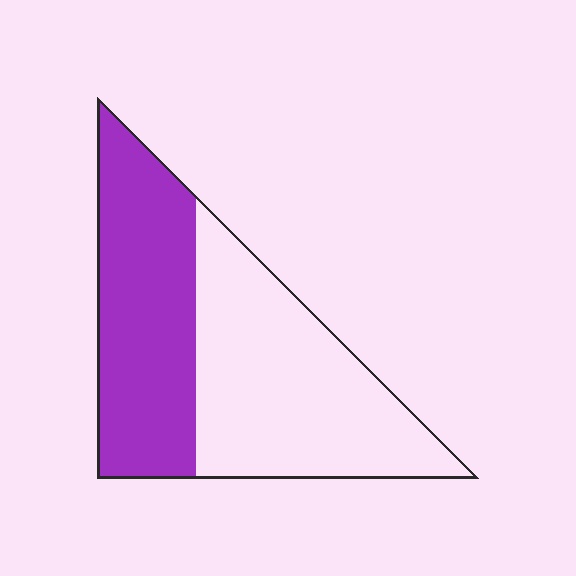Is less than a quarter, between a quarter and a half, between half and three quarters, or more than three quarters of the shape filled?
Between a quarter and a half.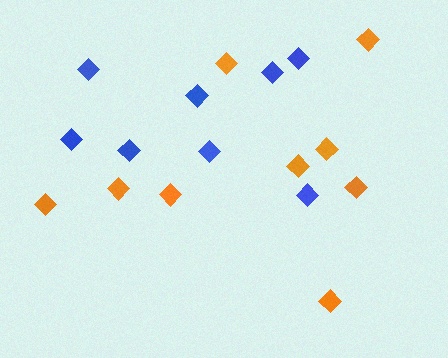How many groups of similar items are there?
There are 2 groups: one group of orange diamonds (9) and one group of blue diamonds (8).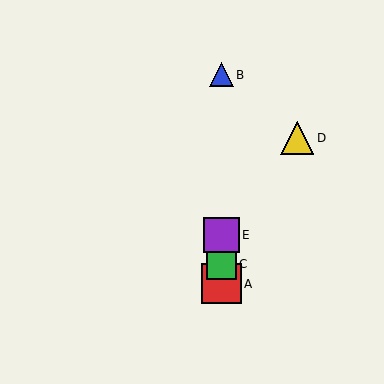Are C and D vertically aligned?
No, C is at x≈221 and D is at x≈297.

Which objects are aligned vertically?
Objects A, B, C, E are aligned vertically.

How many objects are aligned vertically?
4 objects (A, B, C, E) are aligned vertically.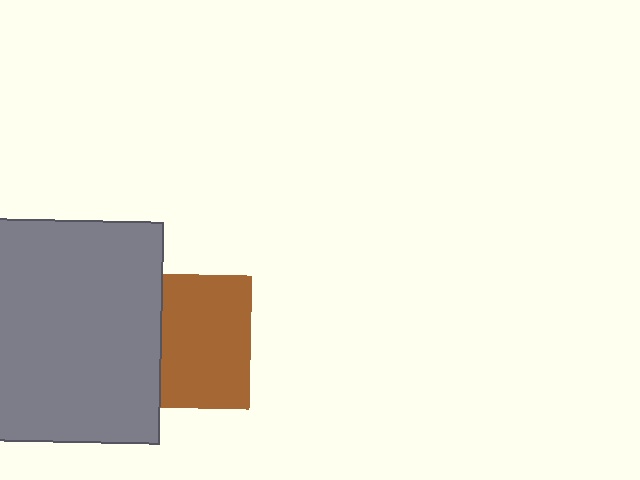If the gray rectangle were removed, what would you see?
You would see the complete brown square.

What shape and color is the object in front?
The object in front is a gray rectangle.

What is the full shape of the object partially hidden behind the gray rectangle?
The partially hidden object is a brown square.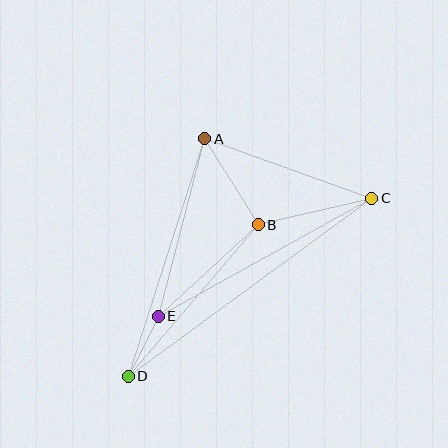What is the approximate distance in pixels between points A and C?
The distance between A and C is approximately 177 pixels.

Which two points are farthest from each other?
Points C and D are farthest from each other.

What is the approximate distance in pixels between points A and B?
The distance between A and B is approximately 101 pixels.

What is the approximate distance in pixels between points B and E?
The distance between B and E is approximately 135 pixels.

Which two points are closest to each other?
Points D and E are closest to each other.